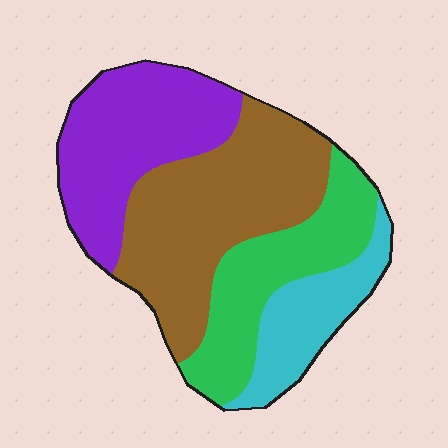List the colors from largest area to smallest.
From largest to smallest: brown, purple, green, cyan.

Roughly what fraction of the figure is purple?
Purple takes up about one quarter (1/4) of the figure.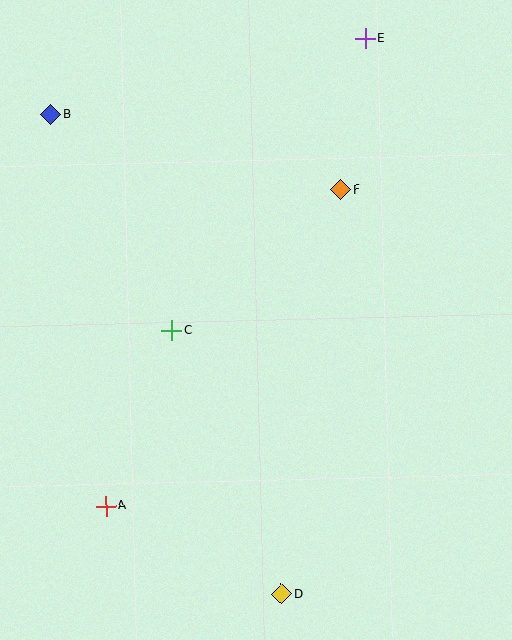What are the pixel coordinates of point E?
Point E is at (365, 39).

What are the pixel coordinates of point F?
Point F is at (341, 190).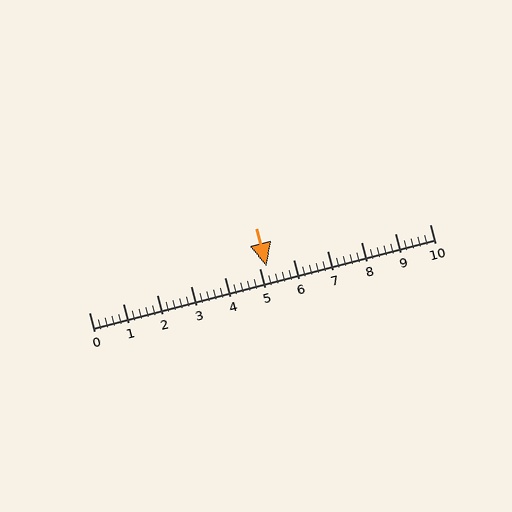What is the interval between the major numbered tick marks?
The major tick marks are spaced 1 units apart.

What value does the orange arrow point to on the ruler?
The orange arrow points to approximately 5.2.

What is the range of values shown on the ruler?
The ruler shows values from 0 to 10.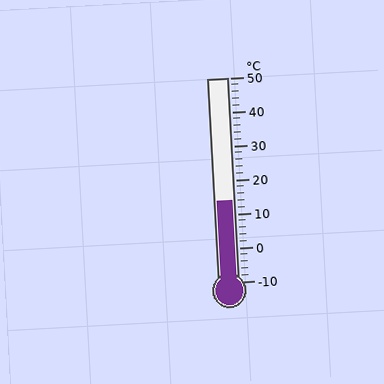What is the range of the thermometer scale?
The thermometer scale ranges from -10°C to 50°C.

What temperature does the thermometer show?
The thermometer shows approximately 14°C.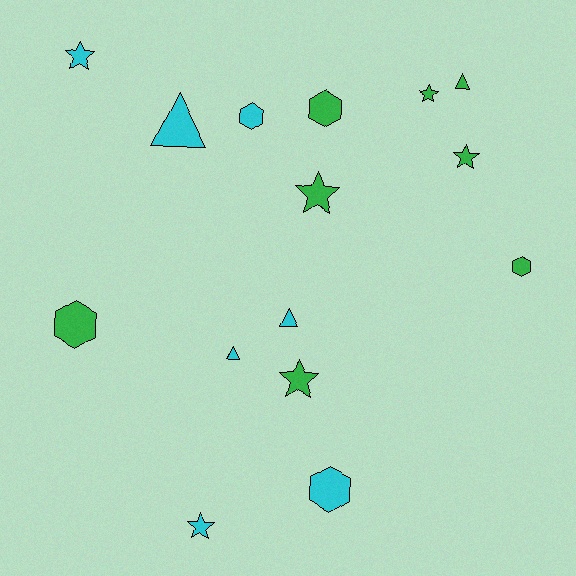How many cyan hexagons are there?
There are 2 cyan hexagons.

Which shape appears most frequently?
Star, with 6 objects.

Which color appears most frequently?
Green, with 8 objects.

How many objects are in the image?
There are 15 objects.